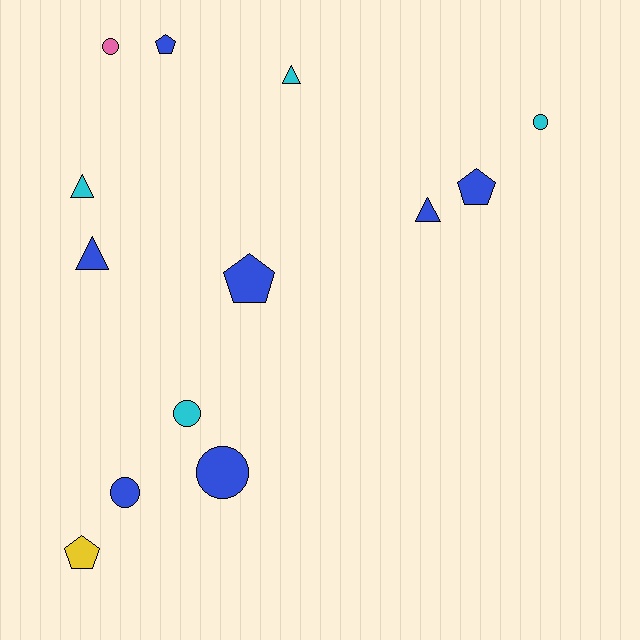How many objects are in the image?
There are 13 objects.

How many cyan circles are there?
There are 2 cyan circles.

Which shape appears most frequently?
Circle, with 5 objects.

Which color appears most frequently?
Blue, with 7 objects.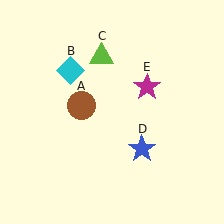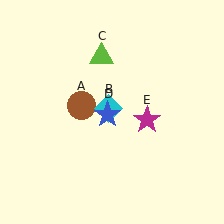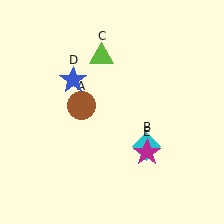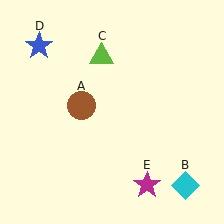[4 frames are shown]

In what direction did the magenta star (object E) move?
The magenta star (object E) moved down.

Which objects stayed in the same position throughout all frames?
Brown circle (object A) and lime triangle (object C) remained stationary.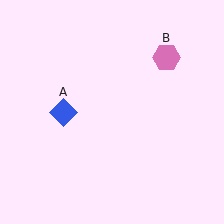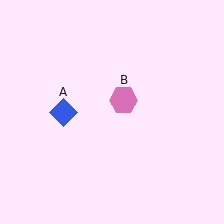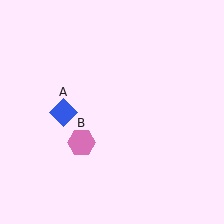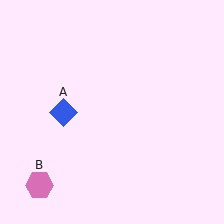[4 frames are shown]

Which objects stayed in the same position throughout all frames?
Blue diamond (object A) remained stationary.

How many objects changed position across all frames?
1 object changed position: pink hexagon (object B).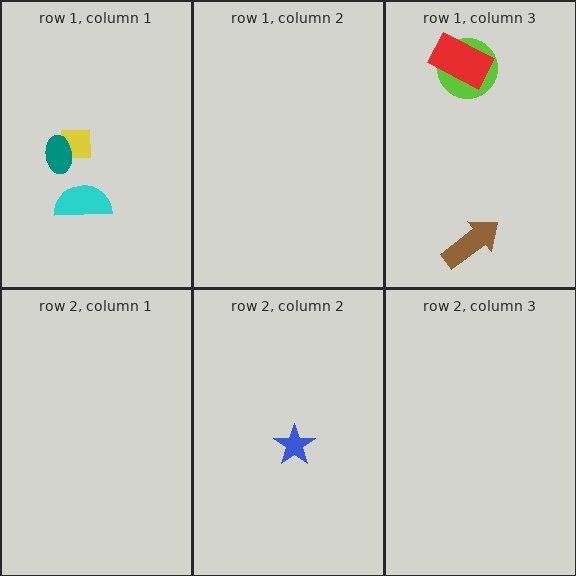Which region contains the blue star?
The row 2, column 2 region.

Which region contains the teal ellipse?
The row 1, column 1 region.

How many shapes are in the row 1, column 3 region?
3.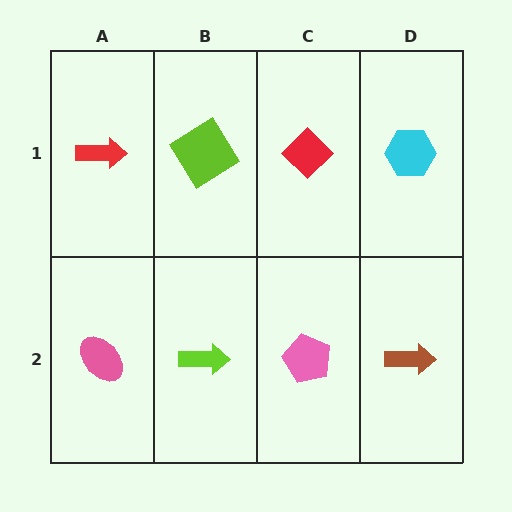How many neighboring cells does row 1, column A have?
2.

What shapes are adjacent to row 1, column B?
A lime arrow (row 2, column B), a red arrow (row 1, column A), a red diamond (row 1, column C).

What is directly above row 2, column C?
A red diamond.